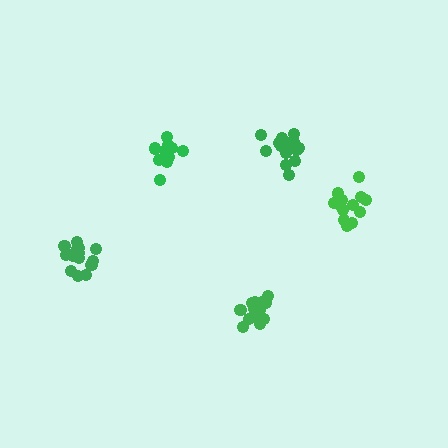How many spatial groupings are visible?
There are 5 spatial groupings.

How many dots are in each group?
Group 1: 14 dots, Group 2: 13 dots, Group 3: 13 dots, Group 4: 17 dots, Group 5: 17 dots (74 total).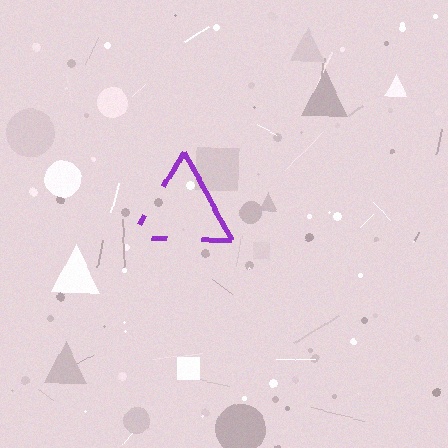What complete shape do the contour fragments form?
The contour fragments form a triangle.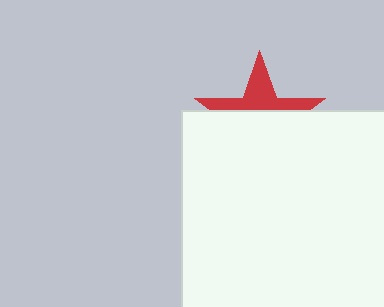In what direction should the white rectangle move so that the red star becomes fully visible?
The white rectangle should move down. That is the shortest direction to clear the overlap and leave the red star fully visible.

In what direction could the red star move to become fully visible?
The red star could move up. That would shift it out from behind the white rectangle entirely.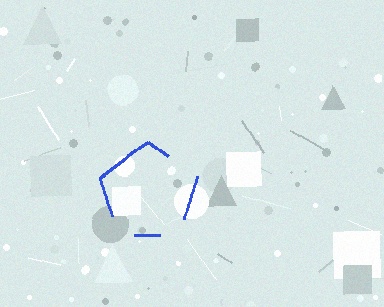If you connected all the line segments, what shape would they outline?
They would outline a pentagon.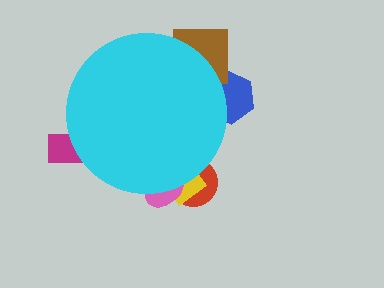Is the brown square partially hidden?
Yes, the brown square is partially hidden behind the cyan circle.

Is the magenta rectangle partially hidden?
Yes, the magenta rectangle is partially hidden behind the cyan circle.